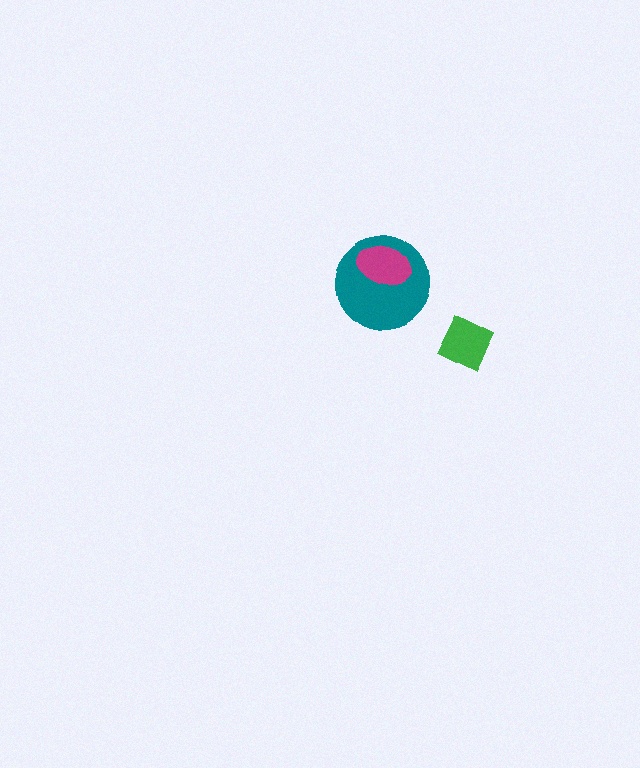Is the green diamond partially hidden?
No, no other shape covers it.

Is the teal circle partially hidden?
Yes, it is partially covered by another shape.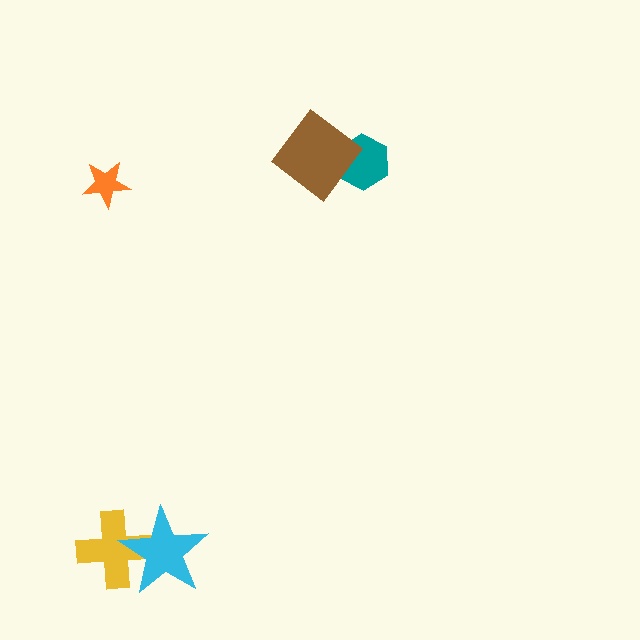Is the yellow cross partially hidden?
Yes, it is partially covered by another shape.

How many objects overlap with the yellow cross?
1 object overlaps with the yellow cross.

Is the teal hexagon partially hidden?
Yes, it is partially covered by another shape.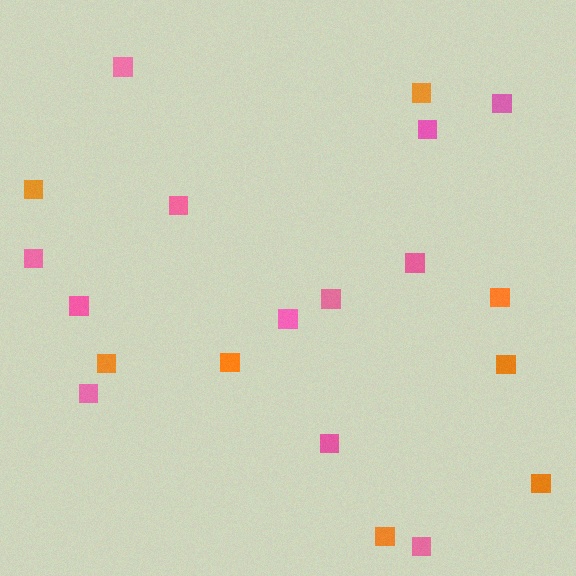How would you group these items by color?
There are 2 groups: one group of pink squares (12) and one group of orange squares (8).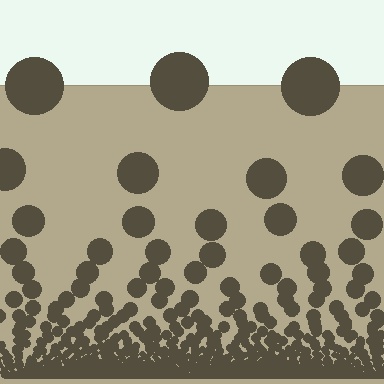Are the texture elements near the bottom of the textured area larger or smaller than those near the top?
Smaller. The gradient is inverted — elements near the bottom are smaller and denser.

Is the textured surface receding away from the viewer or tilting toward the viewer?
The surface appears to tilt toward the viewer. Texture elements get larger and sparser toward the top.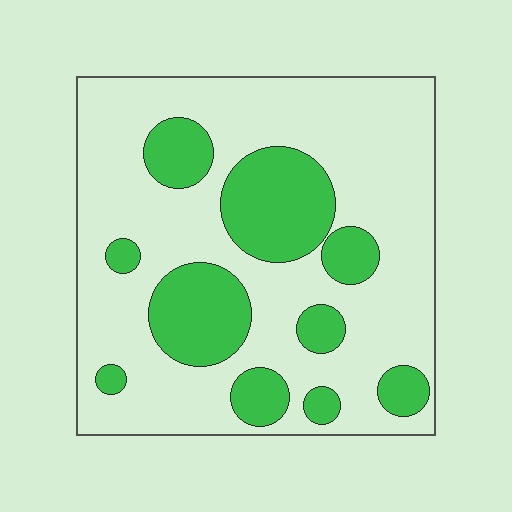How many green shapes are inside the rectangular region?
10.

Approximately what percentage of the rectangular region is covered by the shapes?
Approximately 30%.